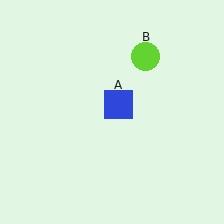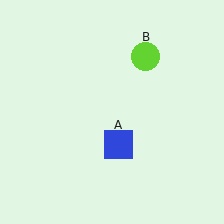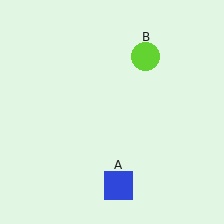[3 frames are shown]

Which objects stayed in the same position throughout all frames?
Lime circle (object B) remained stationary.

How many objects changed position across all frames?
1 object changed position: blue square (object A).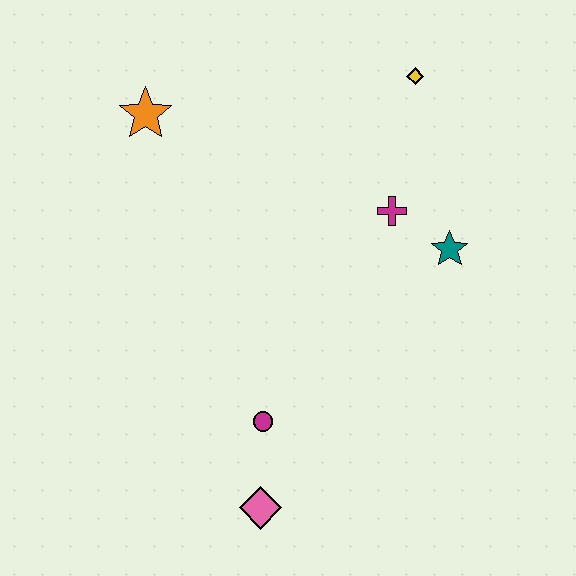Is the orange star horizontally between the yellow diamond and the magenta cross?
No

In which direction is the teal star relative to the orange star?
The teal star is to the right of the orange star.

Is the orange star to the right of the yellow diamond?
No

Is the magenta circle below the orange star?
Yes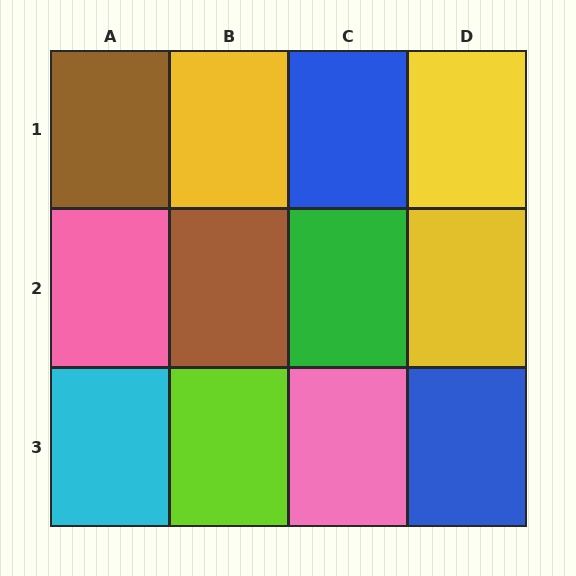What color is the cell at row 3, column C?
Pink.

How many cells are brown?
2 cells are brown.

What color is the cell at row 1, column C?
Blue.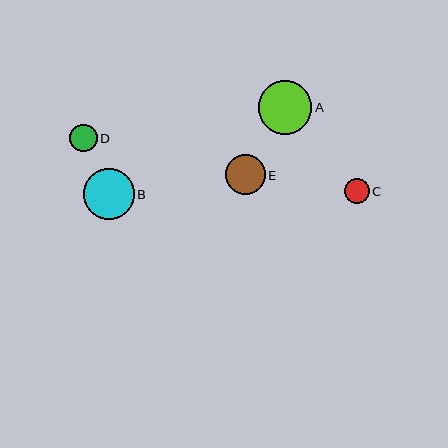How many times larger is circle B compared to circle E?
Circle B is approximately 1.3 times the size of circle E.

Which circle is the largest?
Circle A is the largest with a size of approximately 53 pixels.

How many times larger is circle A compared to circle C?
Circle A is approximately 2.1 times the size of circle C.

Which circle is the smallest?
Circle C is the smallest with a size of approximately 25 pixels.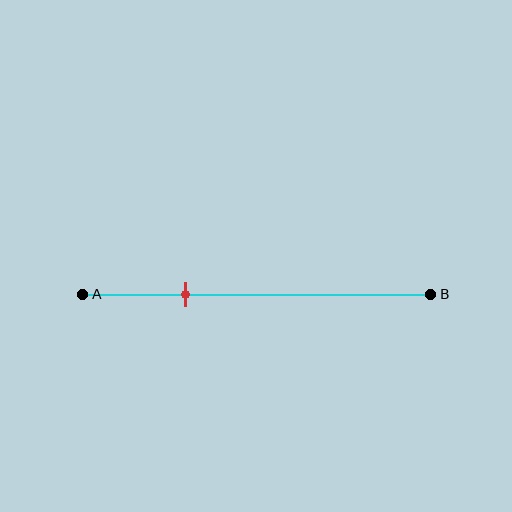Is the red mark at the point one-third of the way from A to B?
No, the mark is at about 30% from A, not at the 33% one-third point.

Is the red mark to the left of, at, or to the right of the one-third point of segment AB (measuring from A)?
The red mark is to the left of the one-third point of segment AB.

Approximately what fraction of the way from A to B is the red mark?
The red mark is approximately 30% of the way from A to B.